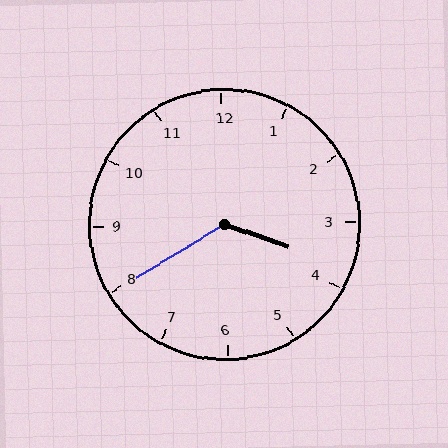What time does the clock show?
3:40.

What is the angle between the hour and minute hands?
Approximately 130 degrees.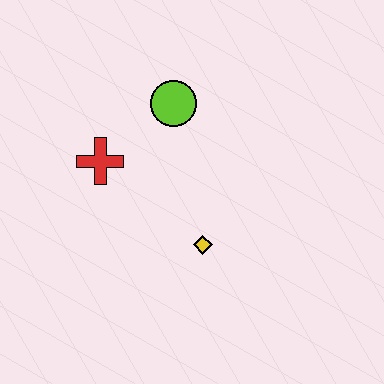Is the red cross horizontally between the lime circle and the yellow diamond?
No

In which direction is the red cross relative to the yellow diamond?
The red cross is to the left of the yellow diamond.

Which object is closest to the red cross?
The lime circle is closest to the red cross.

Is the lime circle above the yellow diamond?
Yes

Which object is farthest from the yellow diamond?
The lime circle is farthest from the yellow diamond.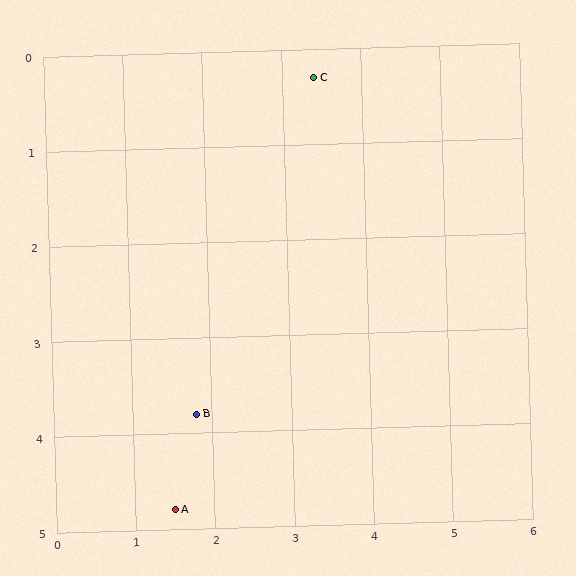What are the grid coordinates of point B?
Point B is at approximately (1.8, 3.8).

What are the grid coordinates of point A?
Point A is at approximately (1.5, 4.8).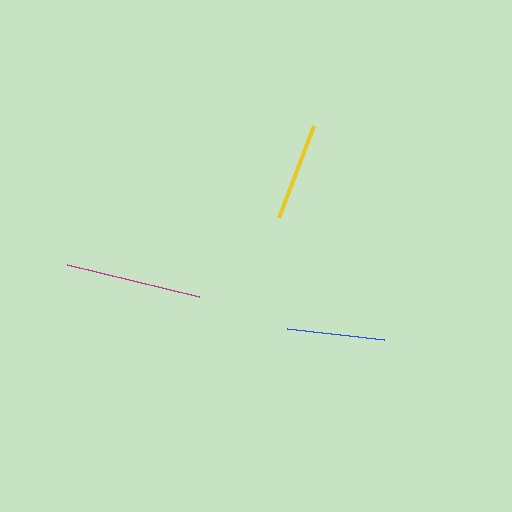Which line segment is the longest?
The magenta line is the longest at approximately 136 pixels.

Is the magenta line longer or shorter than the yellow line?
The magenta line is longer than the yellow line.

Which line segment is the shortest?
The blue line is the shortest at approximately 98 pixels.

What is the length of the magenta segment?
The magenta segment is approximately 136 pixels long.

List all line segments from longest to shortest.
From longest to shortest: magenta, yellow, blue.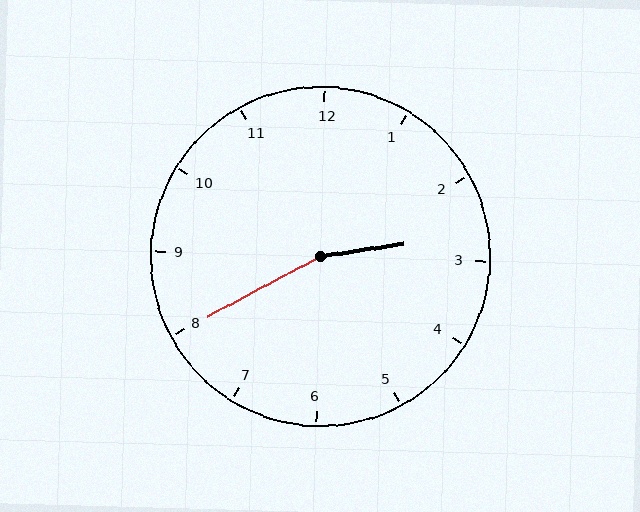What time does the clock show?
2:40.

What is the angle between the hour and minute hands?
Approximately 160 degrees.